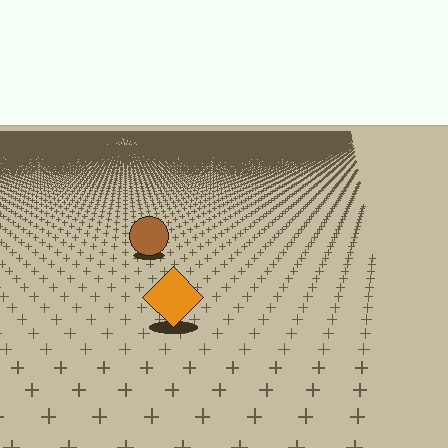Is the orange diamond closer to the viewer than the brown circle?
Yes. The orange diamond is closer — you can tell from the texture gradient: the ground texture is coarser near it.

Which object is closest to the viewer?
The orange diamond is closest. The texture marks near it are larger and more spread out.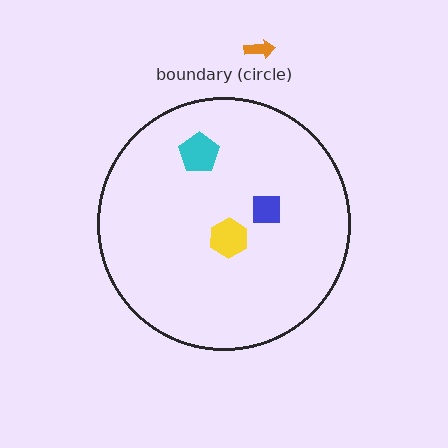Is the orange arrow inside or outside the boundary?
Outside.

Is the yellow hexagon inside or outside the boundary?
Inside.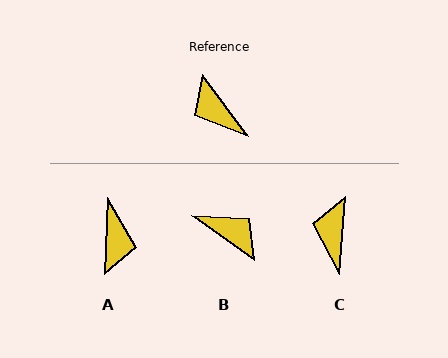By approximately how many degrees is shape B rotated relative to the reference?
Approximately 162 degrees clockwise.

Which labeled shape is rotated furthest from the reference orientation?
B, about 162 degrees away.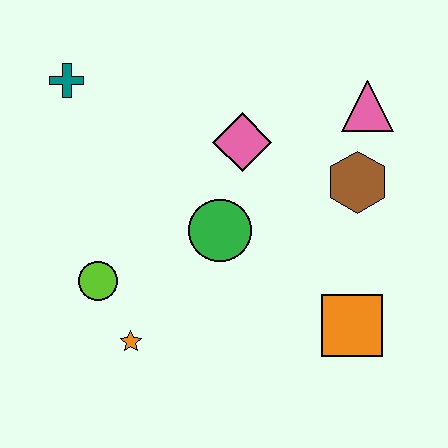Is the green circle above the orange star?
Yes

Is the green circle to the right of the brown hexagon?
No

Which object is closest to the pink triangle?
The brown hexagon is closest to the pink triangle.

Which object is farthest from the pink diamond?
The orange star is farthest from the pink diamond.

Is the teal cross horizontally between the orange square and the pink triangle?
No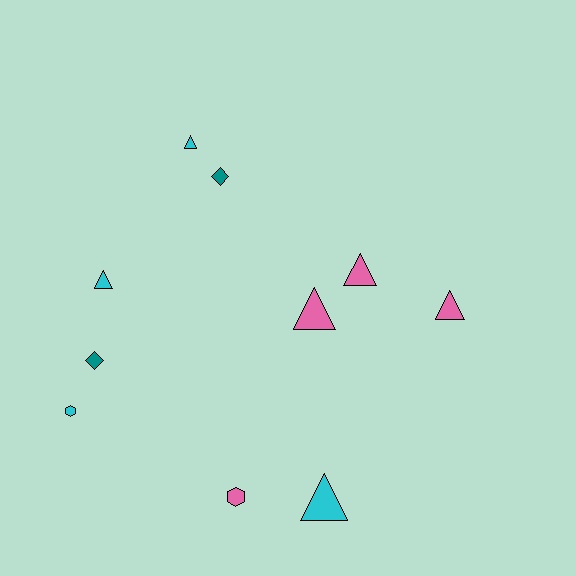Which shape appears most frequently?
Triangle, with 6 objects.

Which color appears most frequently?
Cyan, with 4 objects.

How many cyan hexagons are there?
There is 1 cyan hexagon.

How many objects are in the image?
There are 10 objects.